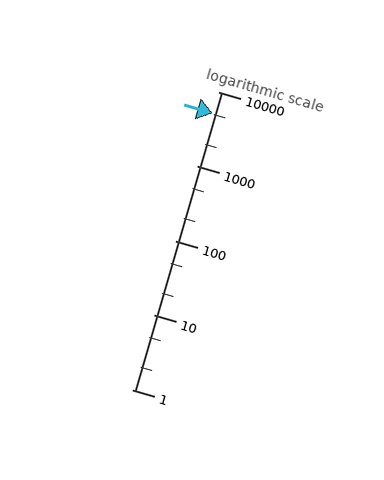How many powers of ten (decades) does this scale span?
The scale spans 4 decades, from 1 to 10000.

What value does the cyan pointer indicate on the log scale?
The pointer indicates approximately 5100.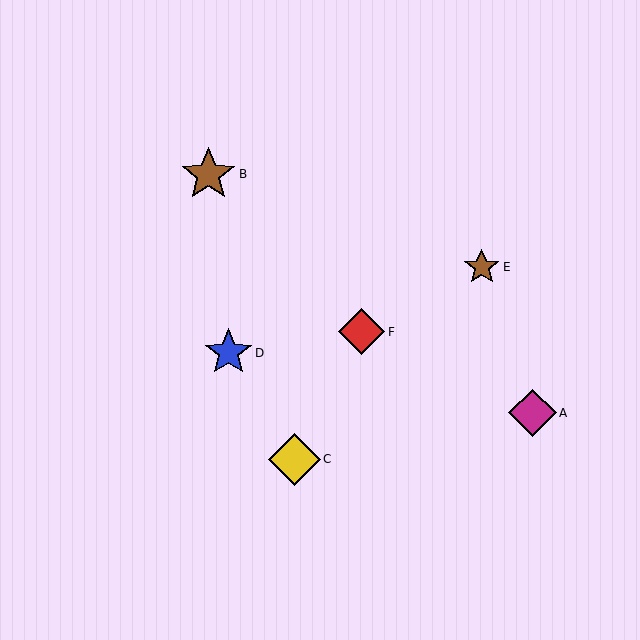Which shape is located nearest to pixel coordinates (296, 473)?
The yellow diamond (labeled C) at (294, 459) is nearest to that location.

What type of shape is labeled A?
Shape A is a magenta diamond.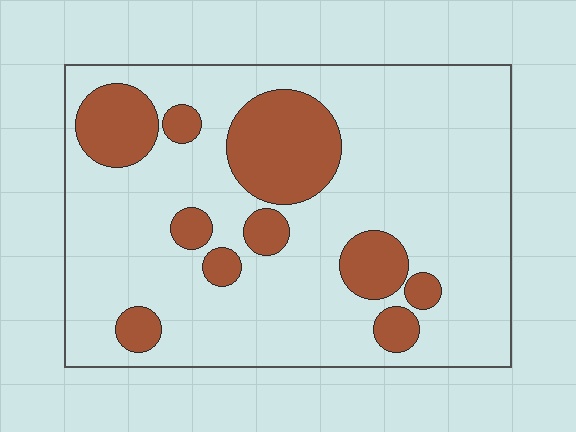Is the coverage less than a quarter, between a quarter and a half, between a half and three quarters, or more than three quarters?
Less than a quarter.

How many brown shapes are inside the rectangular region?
10.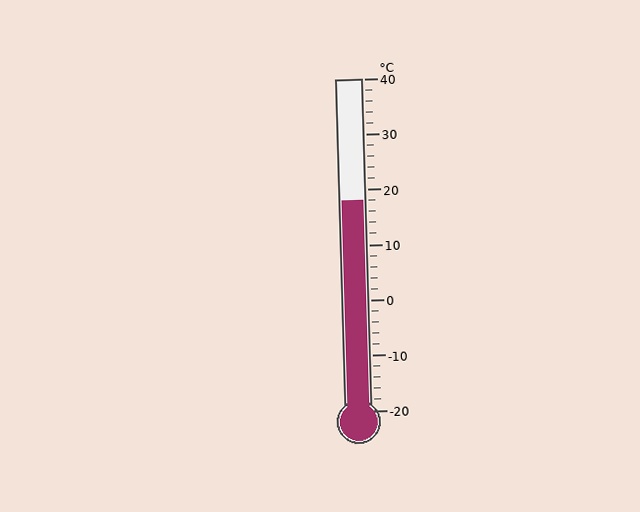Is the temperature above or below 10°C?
The temperature is above 10°C.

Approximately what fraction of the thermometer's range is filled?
The thermometer is filled to approximately 65% of its range.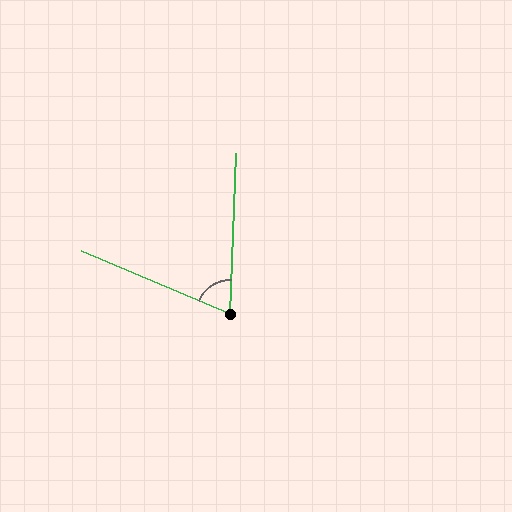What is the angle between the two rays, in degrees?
Approximately 69 degrees.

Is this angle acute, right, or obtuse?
It is acute.